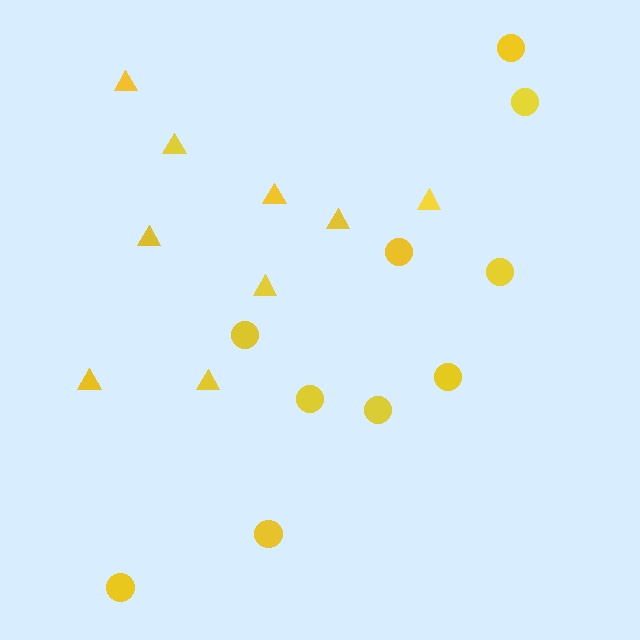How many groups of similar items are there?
There are 2 groups: one group of circles (10) and one group of triangles (9).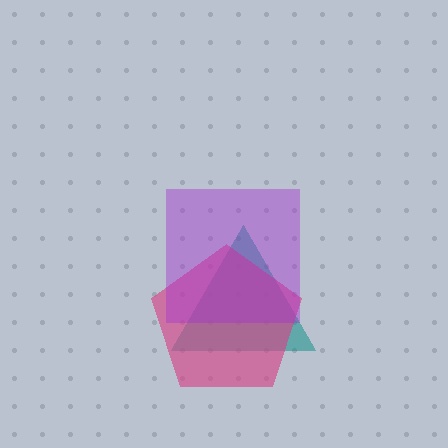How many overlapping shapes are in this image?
There are 3 overlapping shapes in the image.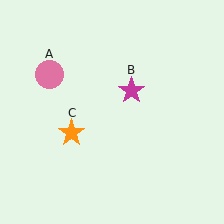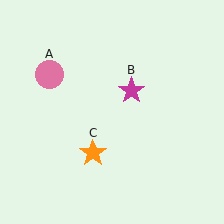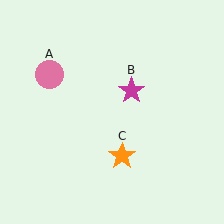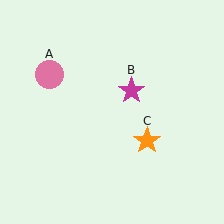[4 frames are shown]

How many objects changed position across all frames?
1 object changed position: orange star (object C).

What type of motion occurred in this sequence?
The orange star (object C) rotated counterclockwise around the center of the scene.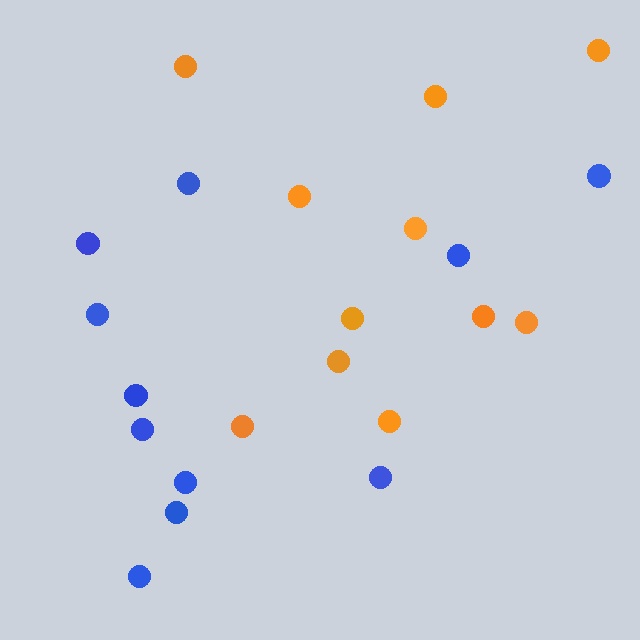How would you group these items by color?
There are 2 groups: one group of blue circles (11) and one group of orange circles (11).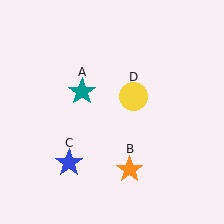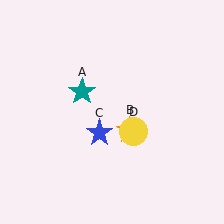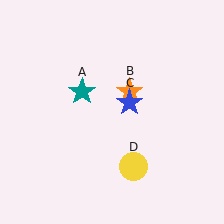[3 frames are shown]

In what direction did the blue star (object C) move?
The blue star (object C) moved up and to the right.